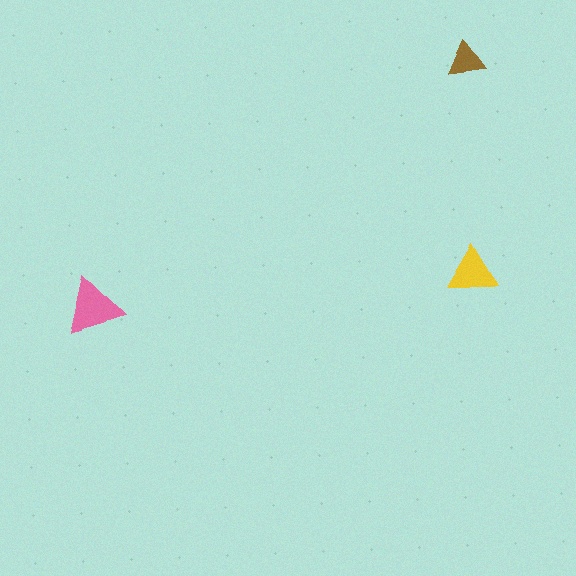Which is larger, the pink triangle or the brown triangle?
The pink one.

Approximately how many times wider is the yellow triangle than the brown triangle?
About 1.5 times wider.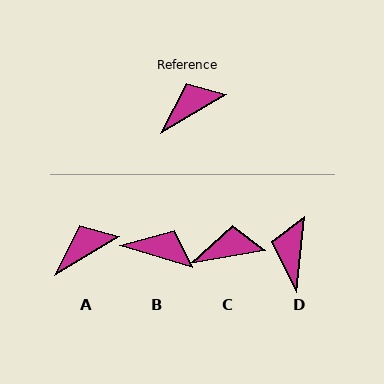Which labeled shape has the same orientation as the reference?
A.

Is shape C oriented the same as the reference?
No, it is off by about 21 degrees.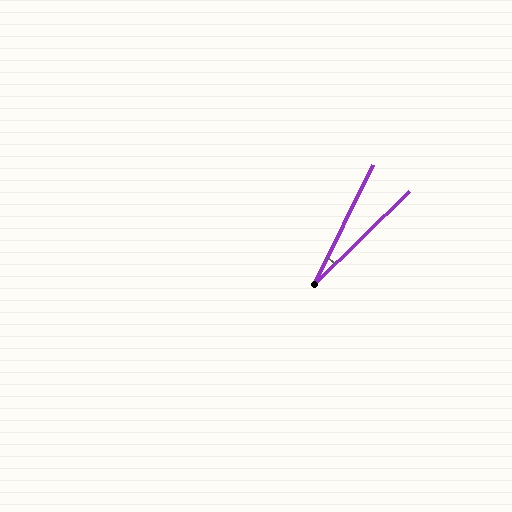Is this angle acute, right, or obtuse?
It is acute.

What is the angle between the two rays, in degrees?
Approximately 20 degrees.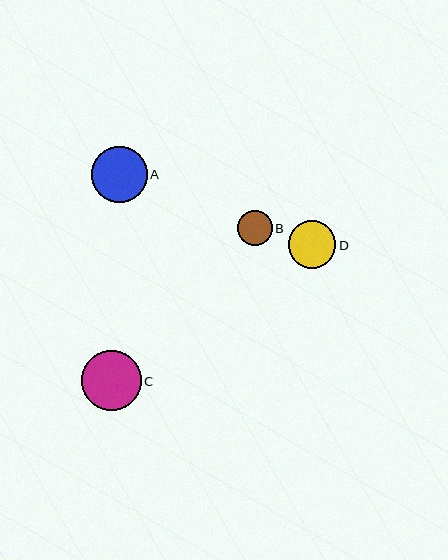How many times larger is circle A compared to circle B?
Circle A is approximately 1.6 times the size of circle B.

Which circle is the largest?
Circle C is the largest with a size of approximately 60 pixels.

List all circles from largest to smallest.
From largest to smallest: C, A, D, B.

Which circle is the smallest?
Circle B is the smallest with a size of approximately 34 pixels.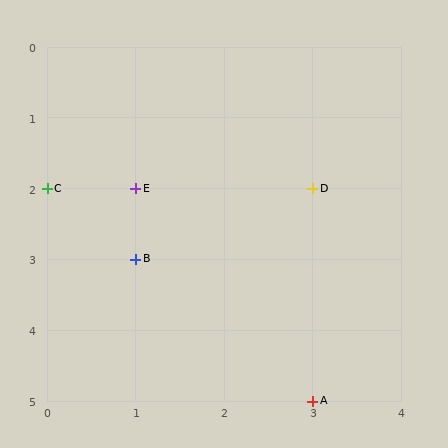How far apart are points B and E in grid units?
Points B and E are 1 row apart.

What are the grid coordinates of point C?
Point C is at grid coordinates (0, 2).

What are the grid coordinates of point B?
Point B is at grid coordinates (1, 3).